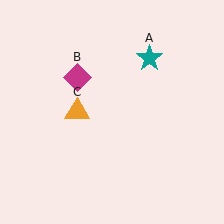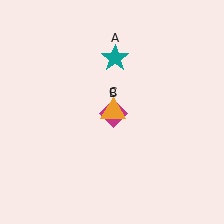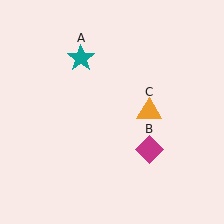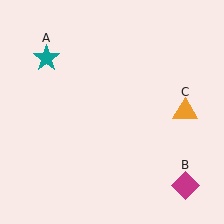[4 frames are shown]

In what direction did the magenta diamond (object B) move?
The magenta diamond (object B) moved down and to the right.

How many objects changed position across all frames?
3 objects changed position: teal star (object A), magenta diamond (object B), orange triangle (object C).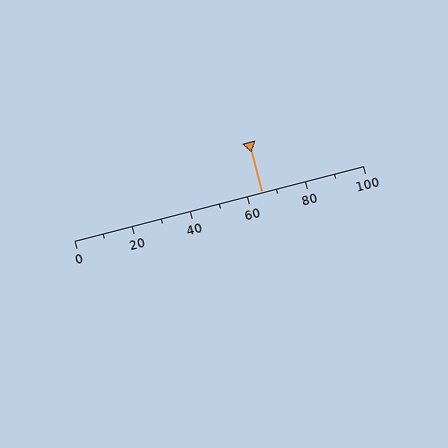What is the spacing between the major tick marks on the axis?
The major ticks are spaced 20 apart.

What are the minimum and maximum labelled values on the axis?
The axis runs from 0 to 100.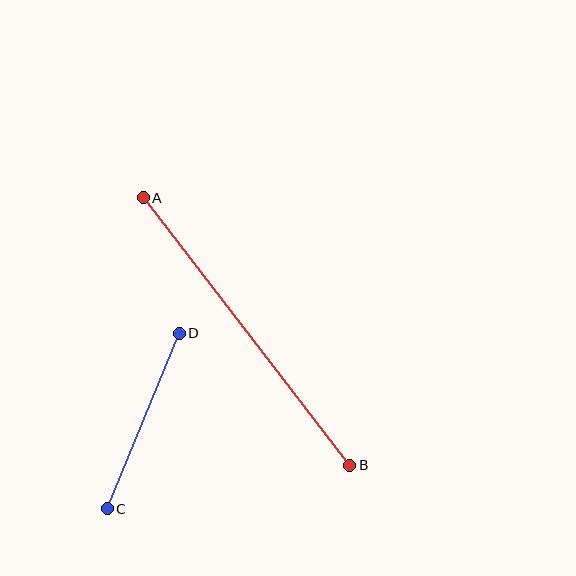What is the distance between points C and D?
The distance is approximately 189 pixels.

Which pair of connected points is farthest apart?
Points A and B are farthest apart.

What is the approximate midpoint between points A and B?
The midpoint is at approximately (247, 331) pixels.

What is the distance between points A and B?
The distance is approximately 338 pixels.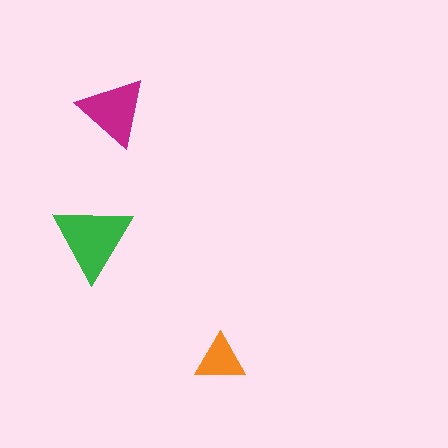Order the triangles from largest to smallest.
the green one, the magenta one, the orange one.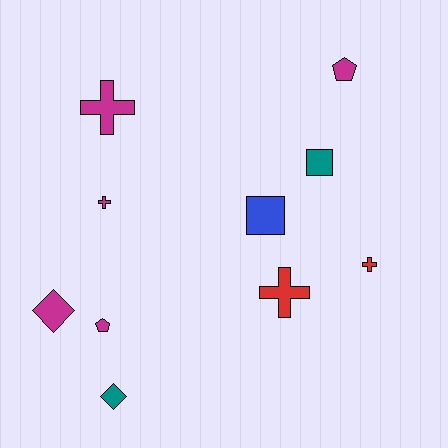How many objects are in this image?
There are 10 objects.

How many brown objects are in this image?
There are no brown objects.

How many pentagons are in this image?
There are 2 pentagons.